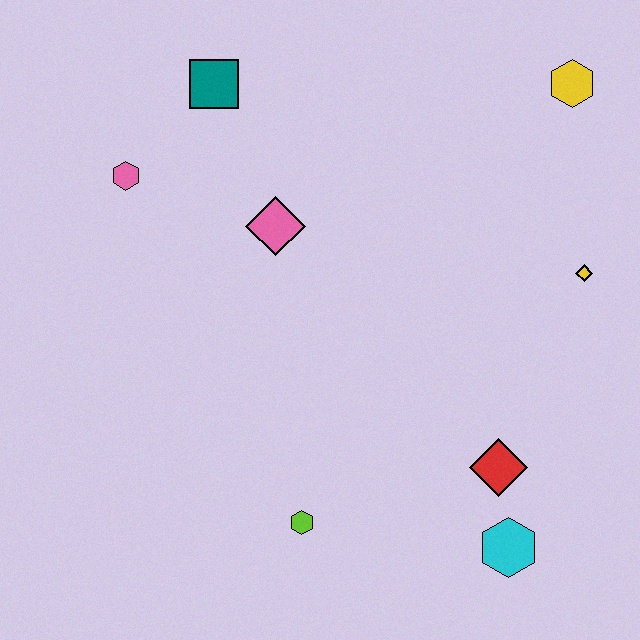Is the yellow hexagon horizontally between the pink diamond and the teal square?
No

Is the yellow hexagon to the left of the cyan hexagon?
No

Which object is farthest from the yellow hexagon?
The lime hexagon is farthest from the yellow hexagon.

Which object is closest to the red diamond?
The cyan hexagon is closest to the red diamond.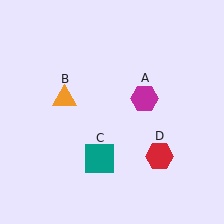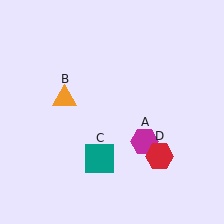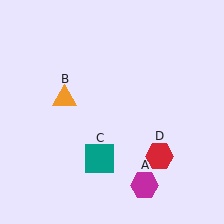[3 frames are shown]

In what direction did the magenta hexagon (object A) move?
The magenta hexagon (object A) moved down.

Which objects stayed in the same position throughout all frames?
Orange triangle (object B) and teal square (object C) and red hexagon (object D) remained stationary.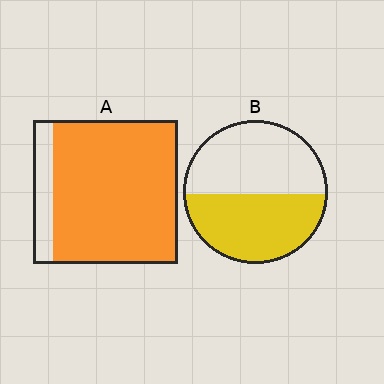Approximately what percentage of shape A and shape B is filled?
A is approximately 85% and B is approximately 50%.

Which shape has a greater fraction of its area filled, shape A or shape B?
Shape A.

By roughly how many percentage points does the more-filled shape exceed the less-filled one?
By roughly 40 percentage points (A over B).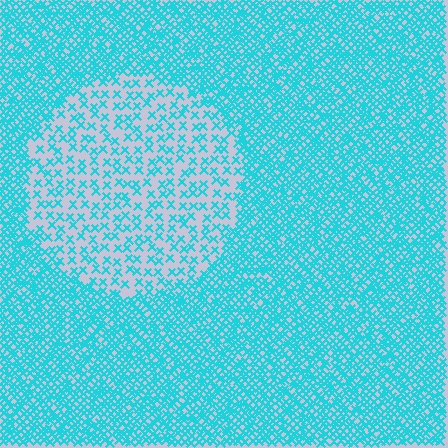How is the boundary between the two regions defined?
The boundary is defined by a change in element density (approximately 2.7x ratio). All elements are the same color, size, and shape.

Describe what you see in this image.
The image contains small cyan elements arranged at two different densities. A circle-shaped region is visible where the elements are less densely packed than the surrounding area.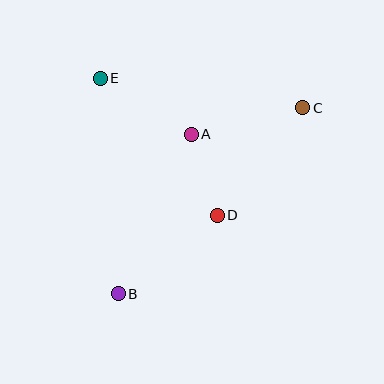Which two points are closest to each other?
Points A and D are closest to each other.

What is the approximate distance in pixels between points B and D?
The distance between B and D is approximately 126 pixels.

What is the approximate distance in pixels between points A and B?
The distance between A and B is approximately 175 pixels.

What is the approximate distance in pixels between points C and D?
The distance between C and D is approximately 138 pixels.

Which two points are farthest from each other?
Points B and C are farthest from each other.